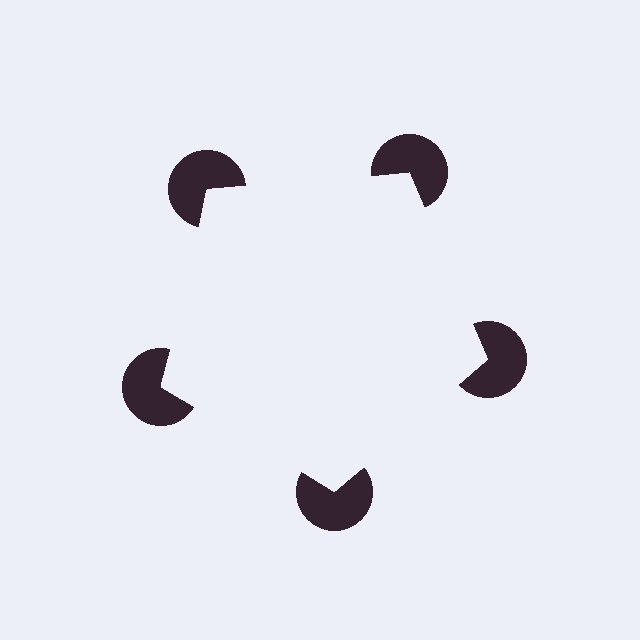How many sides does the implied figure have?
5 sides.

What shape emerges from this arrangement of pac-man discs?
An illusory pentagon — its edges are inferred from the aligned wedge cuts in the pac-man discs, not physically drawn.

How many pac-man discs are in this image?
There are 5 — one at each vertex of the illusory pentagon.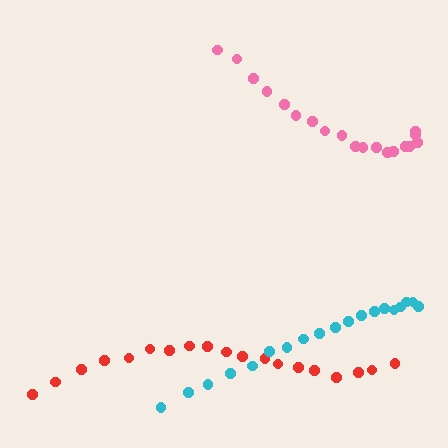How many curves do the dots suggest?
There are 3 distinct paths.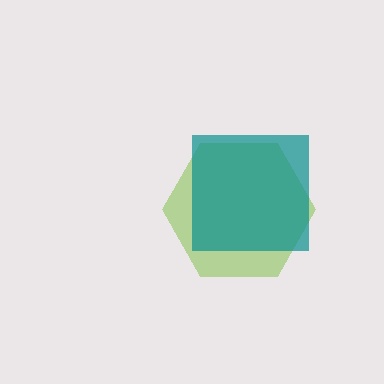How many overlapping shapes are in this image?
There are 2 overlapping shapes in the image.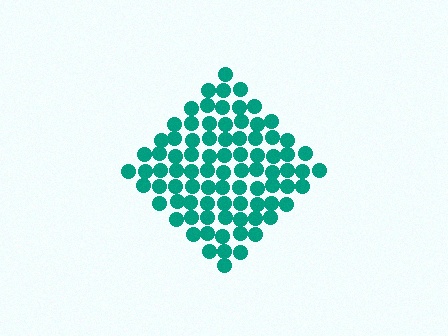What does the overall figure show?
The overall figure shows a diamond.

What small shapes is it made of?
It is made of small circles.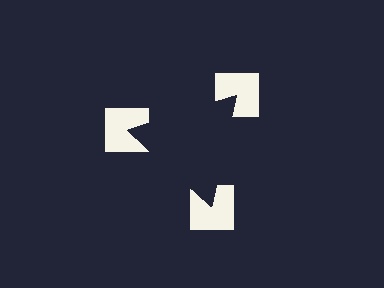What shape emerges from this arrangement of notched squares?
An illusory triangle — its edges are inferred from the aligned wedge cuts in the notched squares, not physically drawn.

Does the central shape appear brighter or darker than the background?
It typically appears slightly darker than the background, even though no actual brightness change is drawn.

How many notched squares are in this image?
There are 3 — one at each vertex of the illusory triangle.